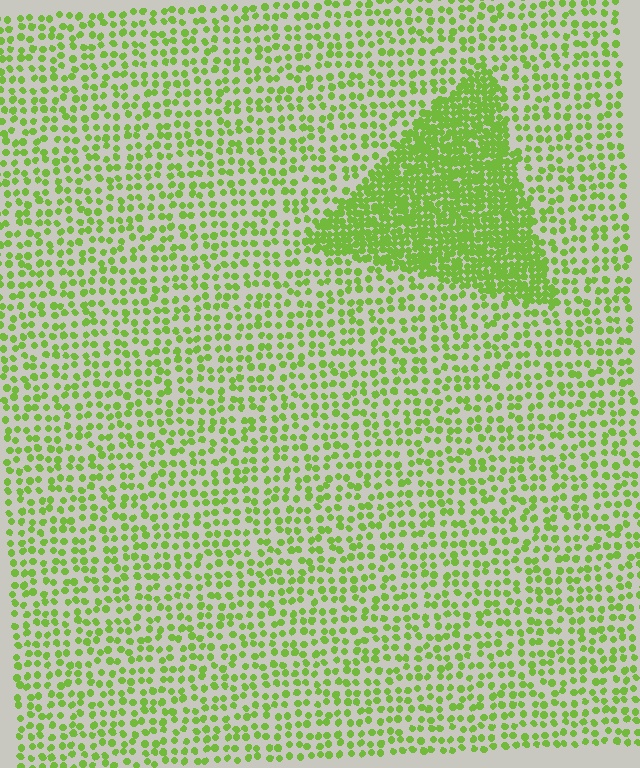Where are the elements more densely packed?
The elements are more densely packed inside the triangle boundary.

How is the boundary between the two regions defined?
The boundary is defined by a change in element density (approximately 2.6x ratio). All elements are the same color, size, and shape.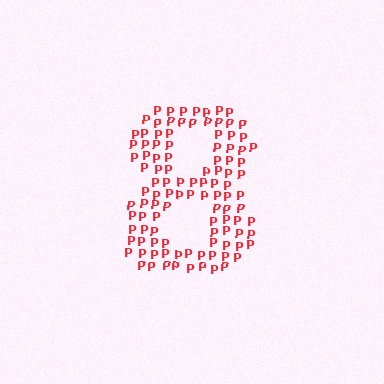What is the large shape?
The large shape is the digit 8.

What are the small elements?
The small elements are letter P's.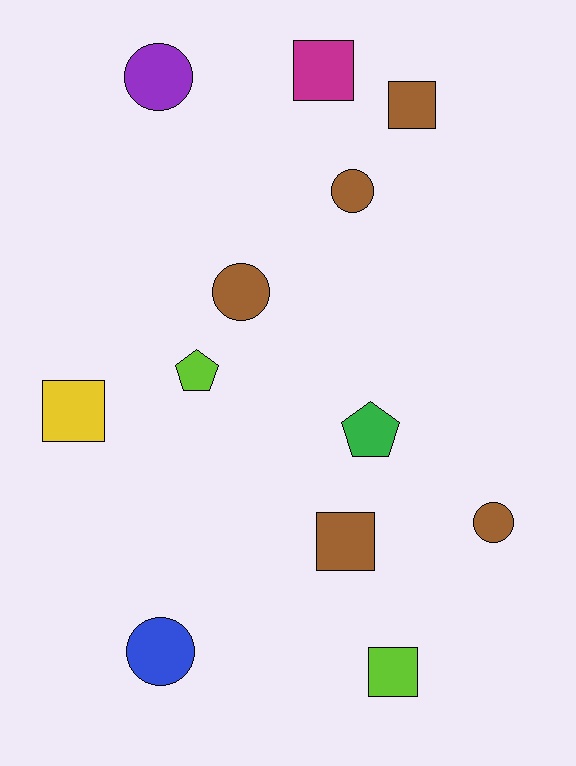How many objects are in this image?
There are 12 objects.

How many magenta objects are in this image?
There is 1 magenta object.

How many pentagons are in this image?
There are 2 pentagons.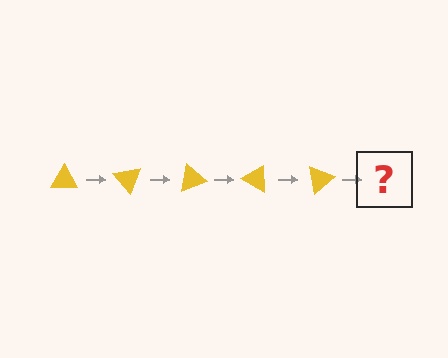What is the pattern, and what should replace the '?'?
The pattern is that the triangle rotates 50 degrees each step. The '?' should be a yellow triangle rotated 250 degrees.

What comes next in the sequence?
The next element should be a yellow triangle rotated 250 degrees.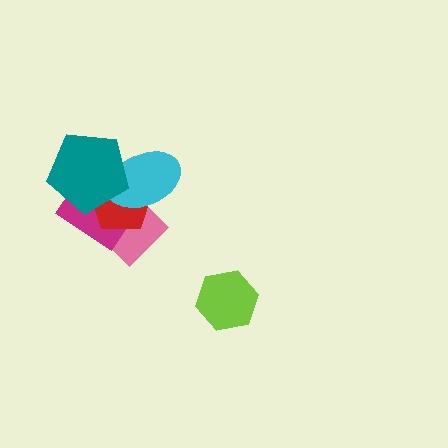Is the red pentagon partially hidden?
Yes, it is partially covered by another shape.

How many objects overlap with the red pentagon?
4 objects overlap with the red pentagon.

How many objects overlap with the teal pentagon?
4 objects overlap with the teal pentagon.